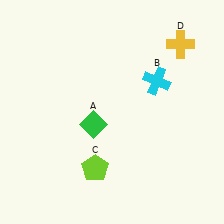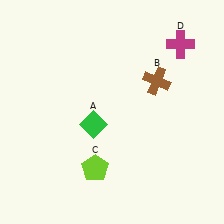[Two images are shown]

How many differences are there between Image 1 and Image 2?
There are 2 differences between the two images.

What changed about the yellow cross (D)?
In Image 1, D is yellow. In Image 2, it changed to magenta.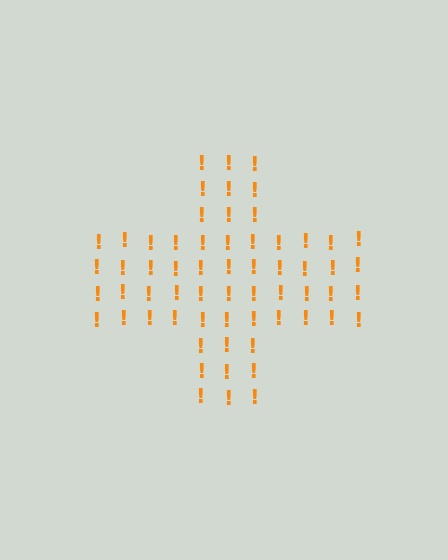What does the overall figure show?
The overall figure shows a cross.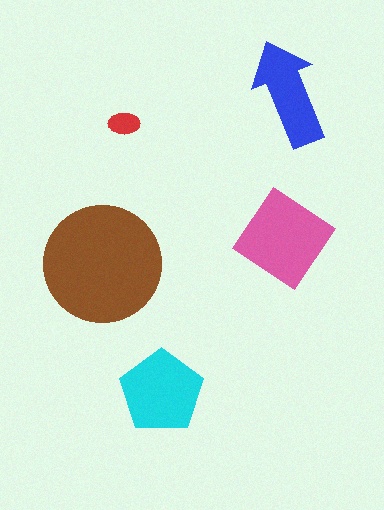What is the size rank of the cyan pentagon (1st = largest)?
3rd.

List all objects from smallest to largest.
The red ellipse, the blue arrow, the cyan pentagon, the pink diamond, the brown circle.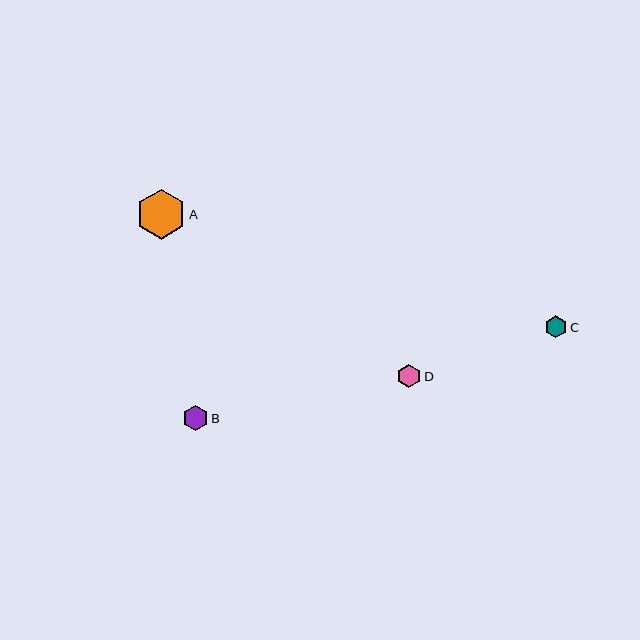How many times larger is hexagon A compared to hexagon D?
Hexagon A is approximately 2.1 times the size of hexagon D.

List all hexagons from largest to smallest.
From largest to smallest: A, B, D, C.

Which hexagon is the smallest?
Hexagon C is the smallest with a size of approximately 22 pixels.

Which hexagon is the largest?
Hexagon A is the largest with a size of approximately 50 pixels.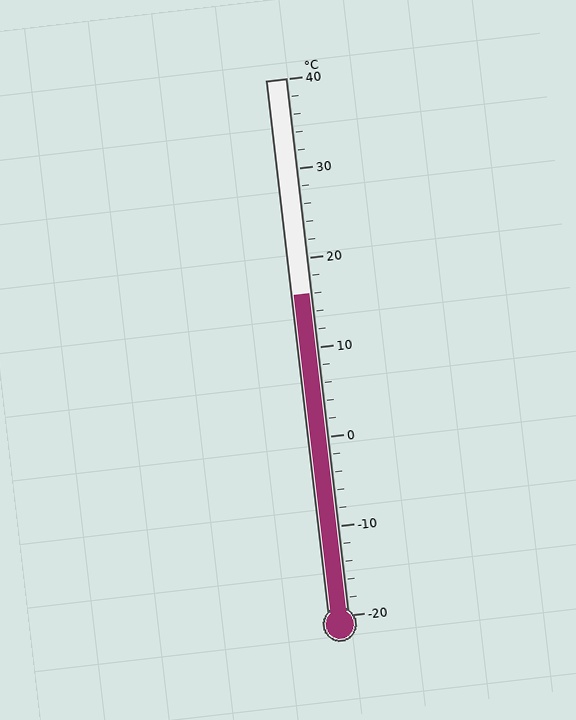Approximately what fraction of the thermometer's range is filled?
The thermometer is filled to approximately 60% of its range.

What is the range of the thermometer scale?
The thermometer scale ranges from -20°C to 40°C.